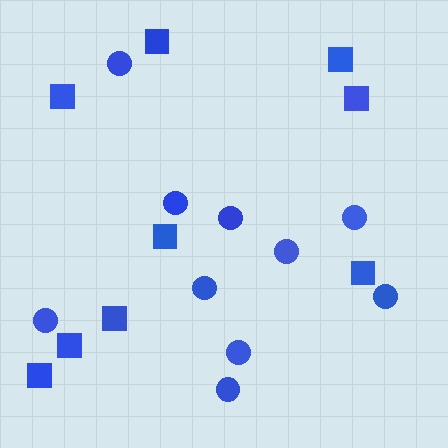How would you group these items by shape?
There are 2 groups: one group of squares (9) and one group of circles (10).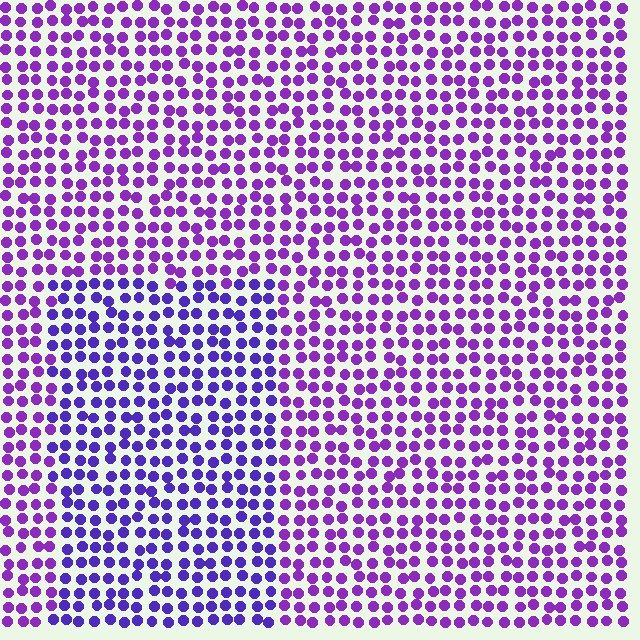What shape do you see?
I see a rectangle.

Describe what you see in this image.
The image is filled with small purple elements in a uniform arrangement. A rectangle-shaped region is visible where the elements are tinted to a slightly different hue, forming a subtle color boundary.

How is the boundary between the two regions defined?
The boundary is defined purely by a slight shift in hue (about 26 degrees). Spacing, size, and orientation are identical on both sides.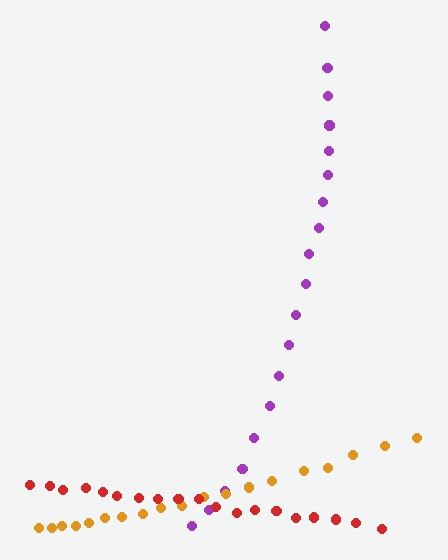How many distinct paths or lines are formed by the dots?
There are 3 distinct paths.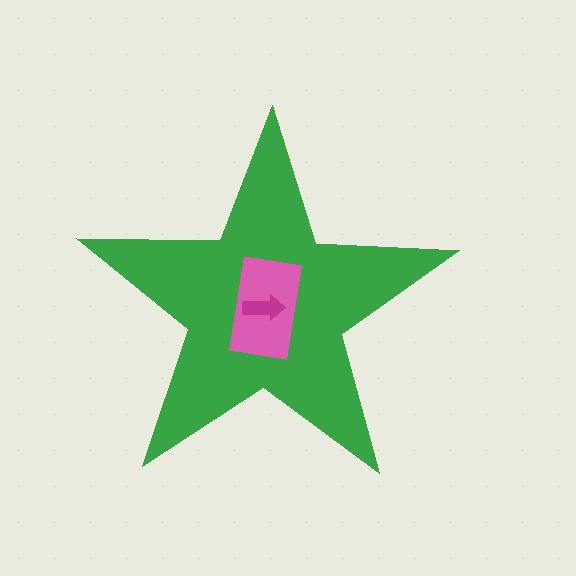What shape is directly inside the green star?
The pink rectangle.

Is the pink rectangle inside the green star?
Yes.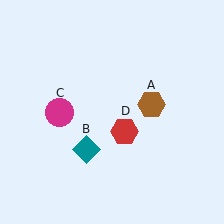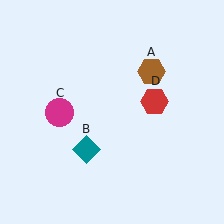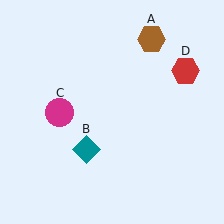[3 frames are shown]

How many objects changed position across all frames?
2 objects changed position: brown hexagon (object A), red hexagon (object D).